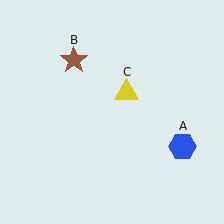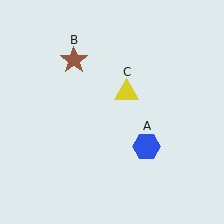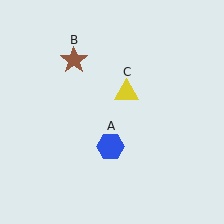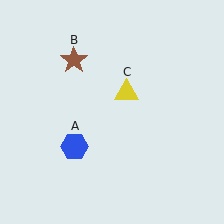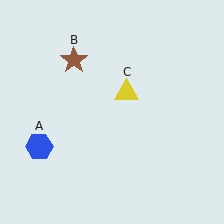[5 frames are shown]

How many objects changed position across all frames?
1 object changed position: blue hexagon (object A).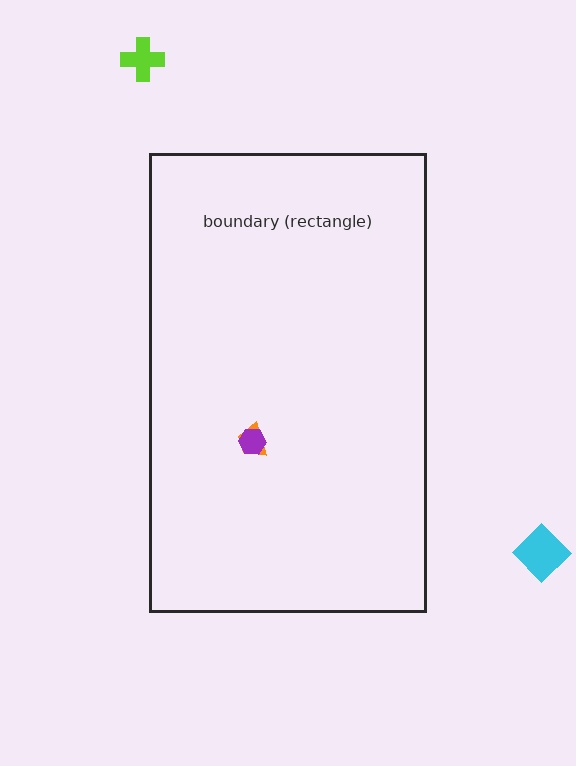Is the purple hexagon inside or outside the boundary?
Inside.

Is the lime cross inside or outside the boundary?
Outside.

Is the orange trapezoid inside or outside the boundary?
Inside.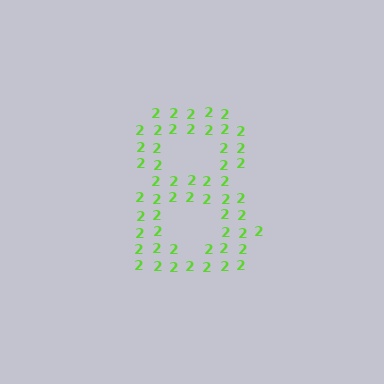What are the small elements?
The small elements are digit 2's.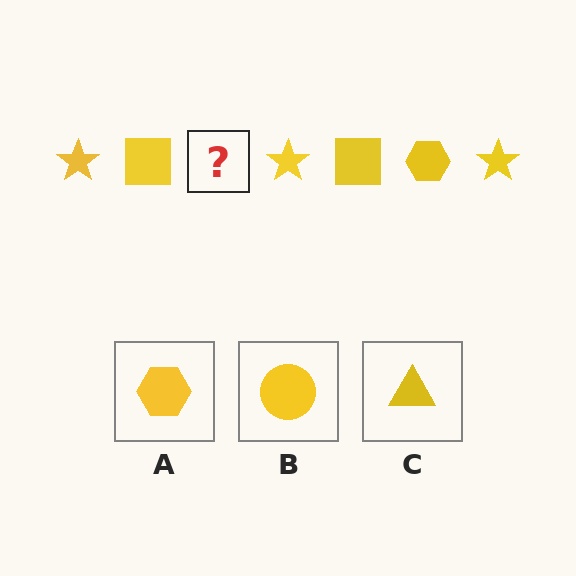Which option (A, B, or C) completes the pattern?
A.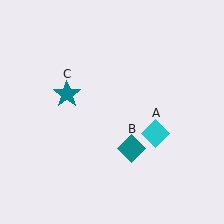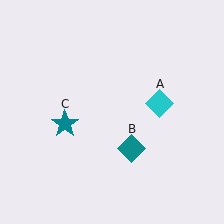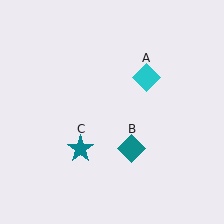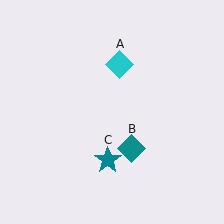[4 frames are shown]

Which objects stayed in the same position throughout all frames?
Teal diamond (object B) remained stationary.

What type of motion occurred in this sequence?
The cyan diamond (object A), teal star (object C) rotated counterclockwise around the center of the scene.